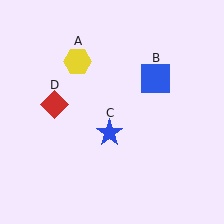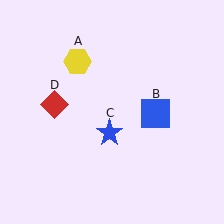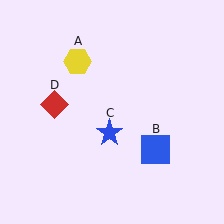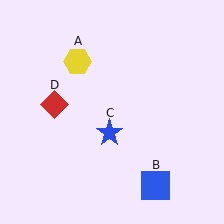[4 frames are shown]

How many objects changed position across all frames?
1 object changed position: blue square (object B).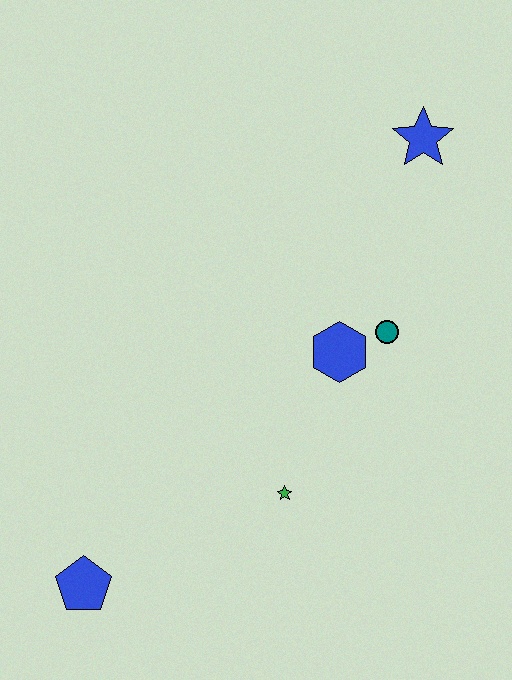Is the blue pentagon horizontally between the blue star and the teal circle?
No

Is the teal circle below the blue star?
Yes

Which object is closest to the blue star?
The teal circle is closest to the blue star.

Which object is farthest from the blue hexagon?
The blue pentagon is farthest from the blue hexagon.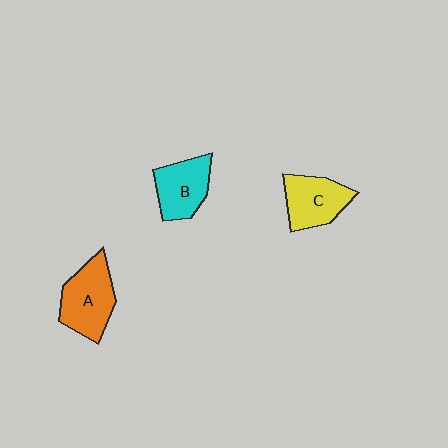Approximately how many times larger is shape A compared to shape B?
Approximately 1.2 times.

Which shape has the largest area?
Shape A (orange).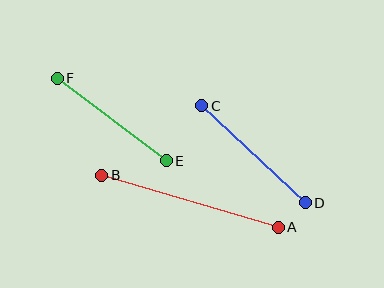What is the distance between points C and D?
The distance is approximately 142 pixels.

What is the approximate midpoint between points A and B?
The midpoint is at approximately (190, 201) pixels.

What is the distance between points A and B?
The distance is approximately 184 pixels.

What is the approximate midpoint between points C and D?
The midpoint is at approximately (253, 154) pixels.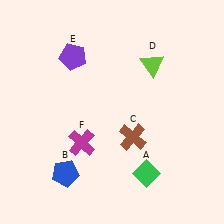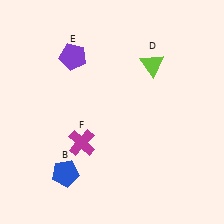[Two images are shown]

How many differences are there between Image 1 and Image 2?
There are 2 differences between the two images.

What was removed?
The brown cross (C), the green diamond (A) were removed in Image 2.